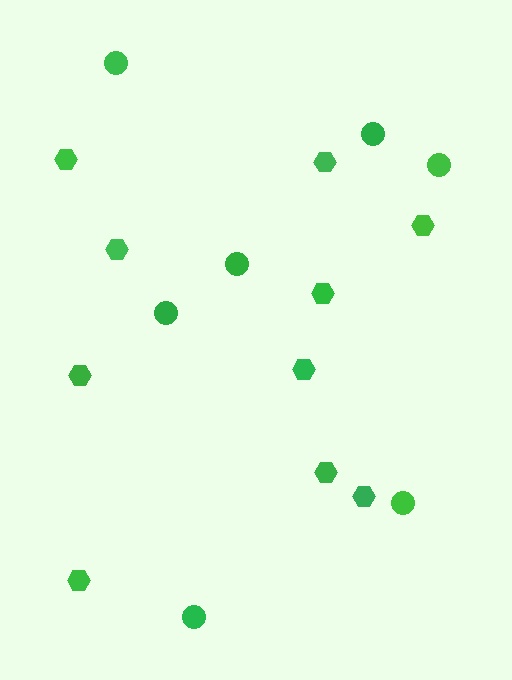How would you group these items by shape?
There are 2 groups: one group of hexagons (10) and one group of circles (7).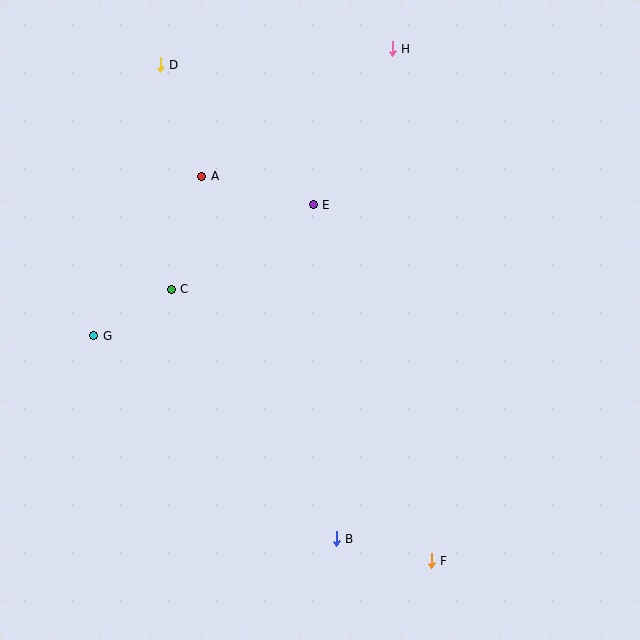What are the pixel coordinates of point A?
Point A is at (202, 176).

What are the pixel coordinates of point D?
Point D is at (160, 65).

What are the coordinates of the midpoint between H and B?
The midpoint between H and B is at (364, 294).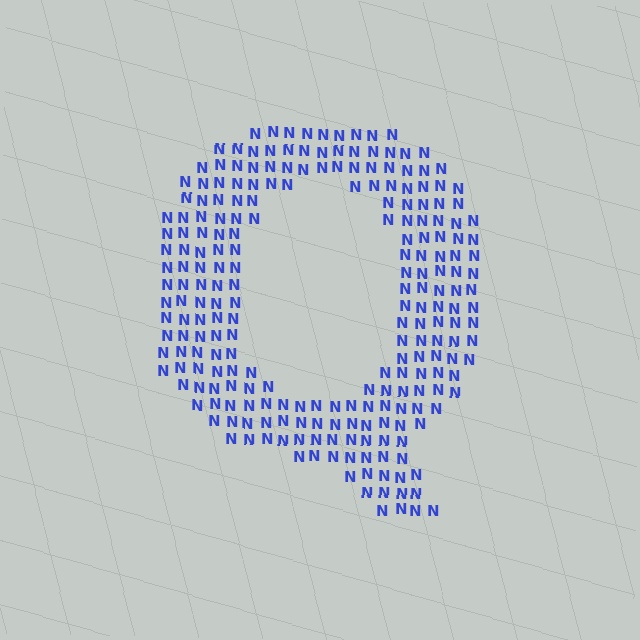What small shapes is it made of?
It is made of small letter N's.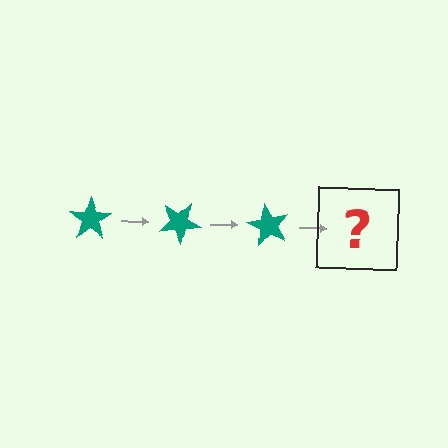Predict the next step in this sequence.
The next step is a teal star rotated 90 degrees.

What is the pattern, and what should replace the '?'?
The pattern is that the star rotates 30 degrees each step. The '?' should be a teal star rotated 90 degrees.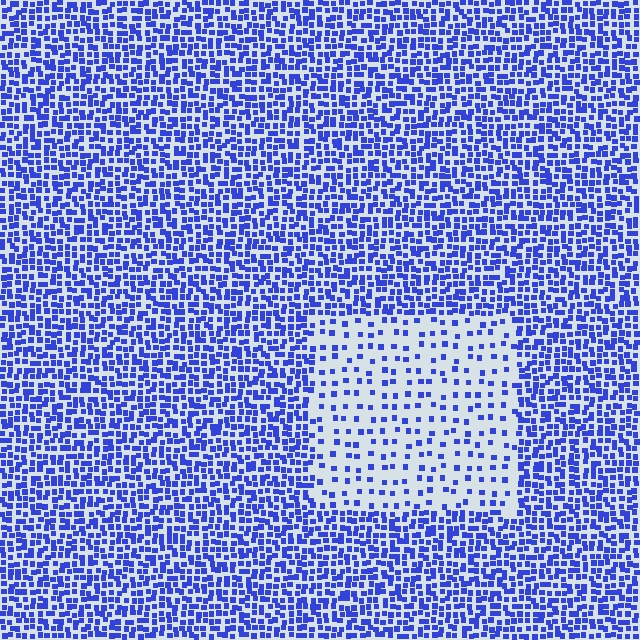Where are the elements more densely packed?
The elements are more densely packed outside the rectangle boundary.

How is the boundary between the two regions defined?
The boundary is defined by a change in element density (approximately 2.9x ratio). All elements are the same color, size, and shape.